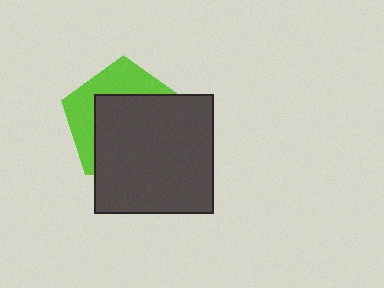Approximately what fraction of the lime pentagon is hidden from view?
Roughly 64% of the lime pentagon is hidden behind the dark gray square.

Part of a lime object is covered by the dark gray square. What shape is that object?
It is a pentagon.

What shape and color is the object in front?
The object in front is a dark gray square.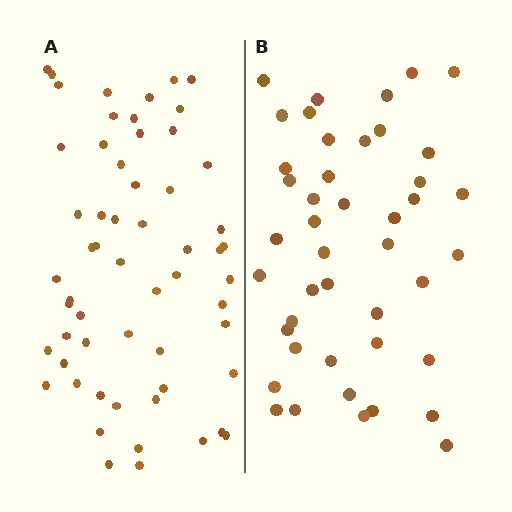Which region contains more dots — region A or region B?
Region A (the left region) has more dots.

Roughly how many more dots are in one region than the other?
Region A has approximately 15 more dots than region B.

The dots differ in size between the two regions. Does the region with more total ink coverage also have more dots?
No. Region B has more total ink coverage because its dots are larger, but region A actually contains more individual dots. Total area can be misleading — the number of items is what matters here.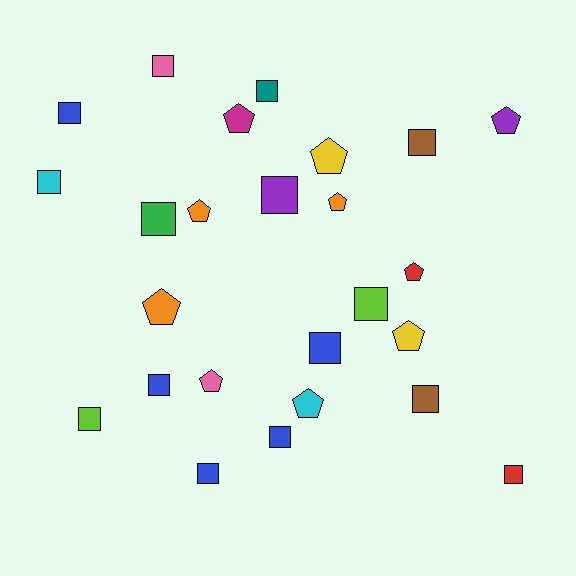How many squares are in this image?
There are 15 squares.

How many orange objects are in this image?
There are 3 orange objects.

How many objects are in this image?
There are 25 objects.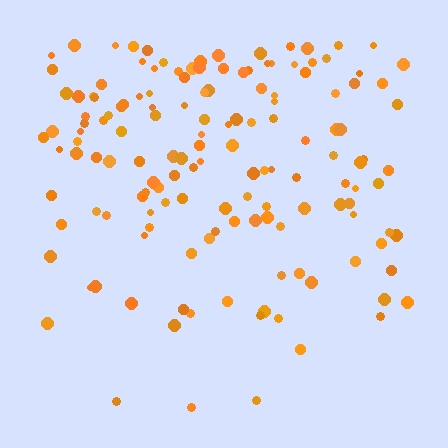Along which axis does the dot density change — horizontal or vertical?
Vertical.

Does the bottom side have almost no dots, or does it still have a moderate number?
Still a moderate number, just noticeably fewer than the top.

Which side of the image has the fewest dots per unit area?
The bottom.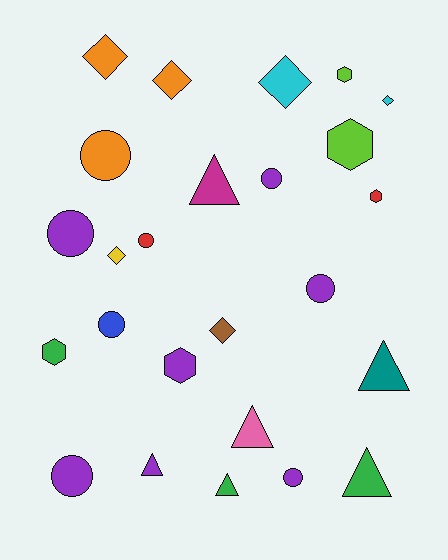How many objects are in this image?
There are 25 objects.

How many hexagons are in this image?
There are 5 hexagons.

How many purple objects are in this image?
There are 7 purple objects.